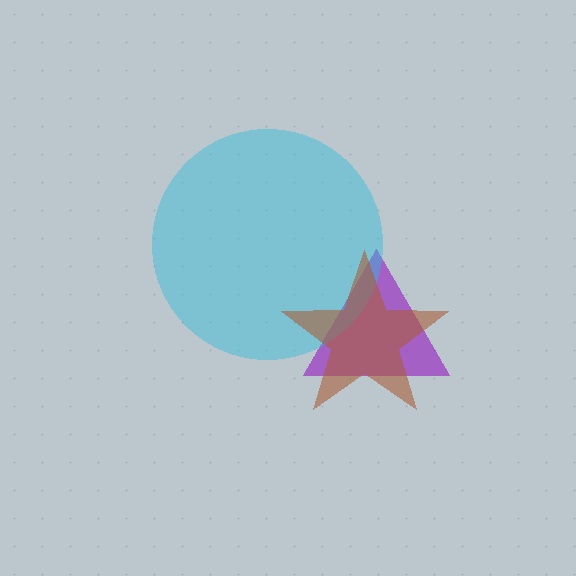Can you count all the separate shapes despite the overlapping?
Yes, there are 3 separate shapes.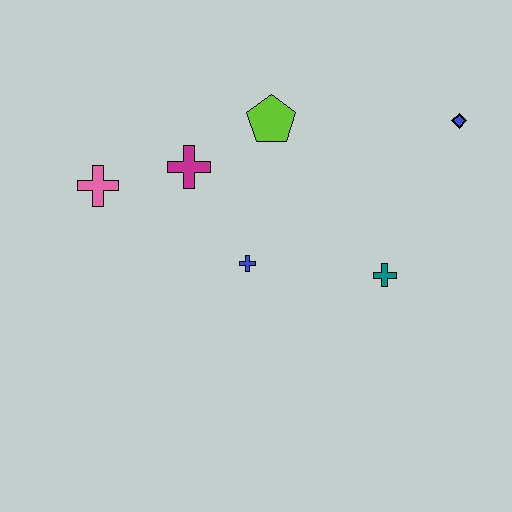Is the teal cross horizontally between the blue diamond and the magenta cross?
Yes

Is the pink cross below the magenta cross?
Yes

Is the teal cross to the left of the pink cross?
No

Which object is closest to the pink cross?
The magenta cross is closest to the pink cross.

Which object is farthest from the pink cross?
The blue diamond is farthest from the pink cross.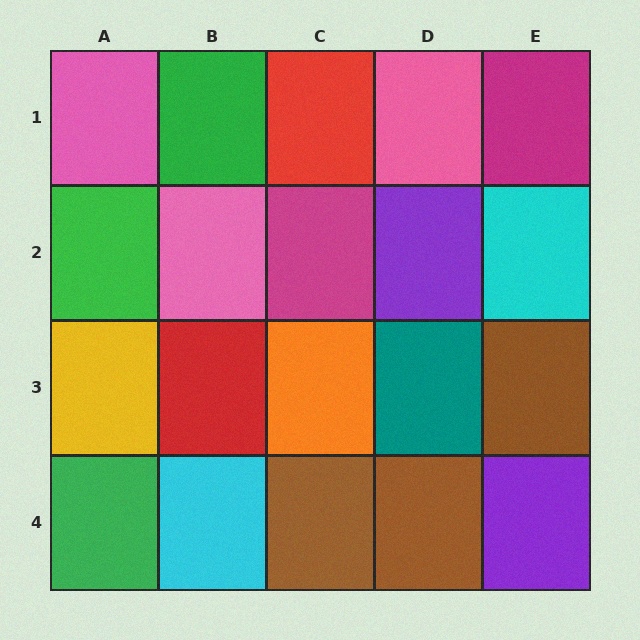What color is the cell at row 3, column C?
Orange.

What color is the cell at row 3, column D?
Teal.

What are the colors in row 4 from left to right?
Green, cyan, brown, brown, purple.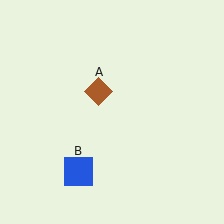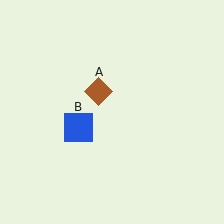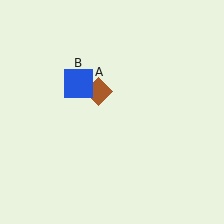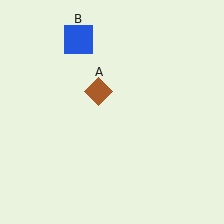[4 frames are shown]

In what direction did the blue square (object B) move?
The blue square (object B) moved up.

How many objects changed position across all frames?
1 object changed position: blue square (object B).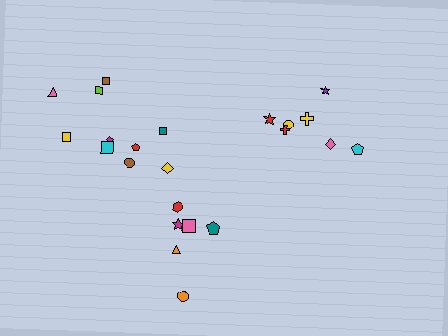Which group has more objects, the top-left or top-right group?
The top-left group.